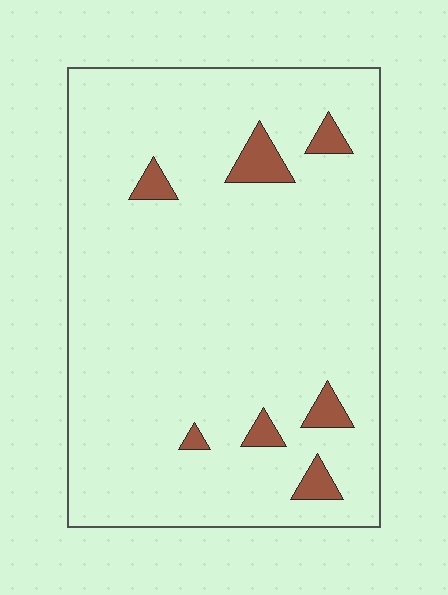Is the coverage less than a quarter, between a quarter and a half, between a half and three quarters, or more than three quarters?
Less than a quarter.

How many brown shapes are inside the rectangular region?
7.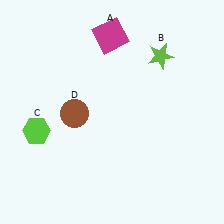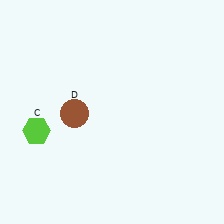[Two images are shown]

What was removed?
The magenta square (A), the lime star (B) were removed in Image 2.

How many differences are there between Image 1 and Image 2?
There are 2 differences between the two images.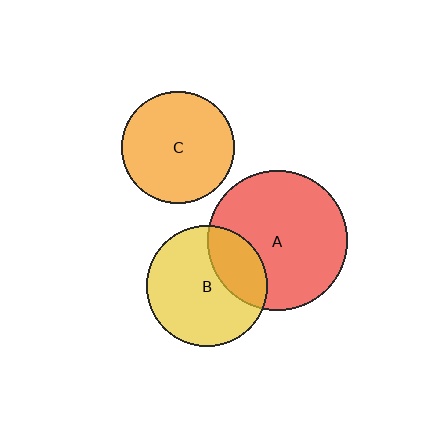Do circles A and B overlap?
Yes.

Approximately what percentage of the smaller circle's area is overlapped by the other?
Approximately 30%.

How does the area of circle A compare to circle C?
Approximately 1.6 times.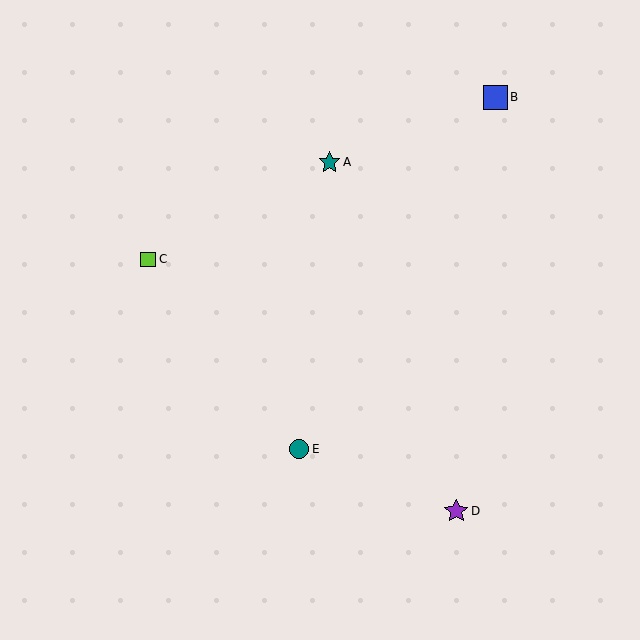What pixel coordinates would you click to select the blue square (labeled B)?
Click at (495, 97) to select the blue square B.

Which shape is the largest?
The blue square (labeled B) is the largest.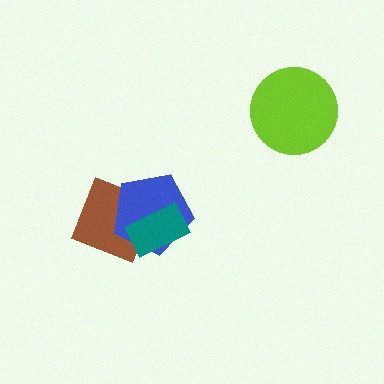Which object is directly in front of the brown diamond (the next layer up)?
The blue pentagon is directly in front of the brown diamond.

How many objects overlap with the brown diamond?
2 objects overlap with the brown diamond.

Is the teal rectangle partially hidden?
No, no other shape covers it.